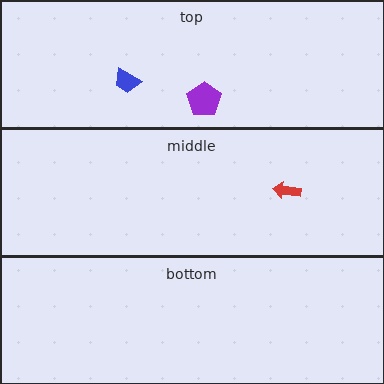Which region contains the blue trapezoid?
The top region.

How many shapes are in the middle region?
1.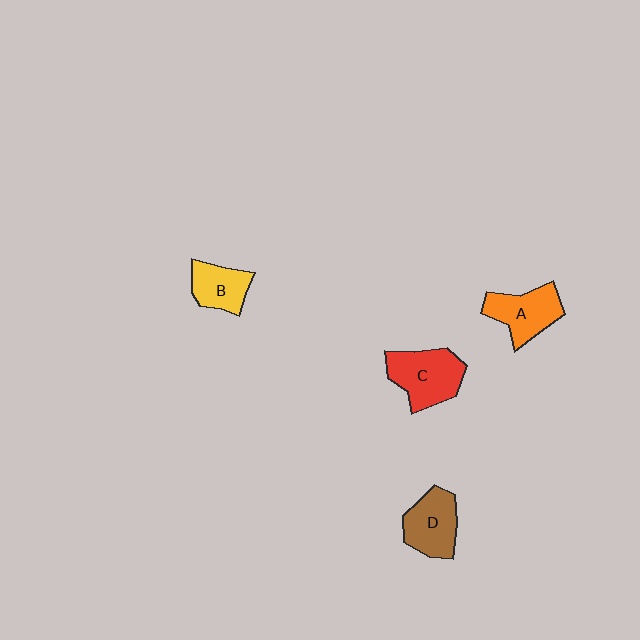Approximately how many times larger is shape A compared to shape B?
Approximately 1.3 times.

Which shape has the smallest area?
Shape B (yellow).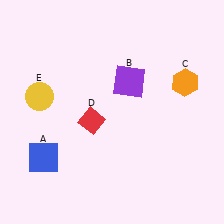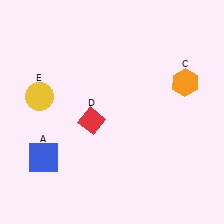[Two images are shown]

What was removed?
The purple square (B) was removed in Image 2.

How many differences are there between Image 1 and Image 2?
There is 1 difference between the two images.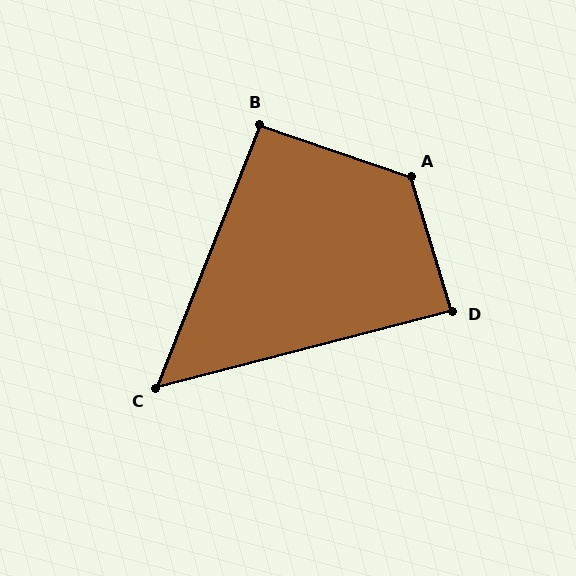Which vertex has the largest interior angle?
A, at approximately 126 degrees.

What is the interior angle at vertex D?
Approximately 88 degrees (approximately right).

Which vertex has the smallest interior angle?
C, at approximately 54 degrees.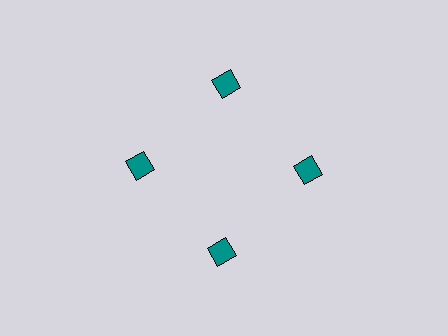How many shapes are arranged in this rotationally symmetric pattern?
There are 4 shapes, arranged in 4 groups of 1.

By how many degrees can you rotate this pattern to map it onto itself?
The pattern maps onto itself every 90 degrees of rotation.